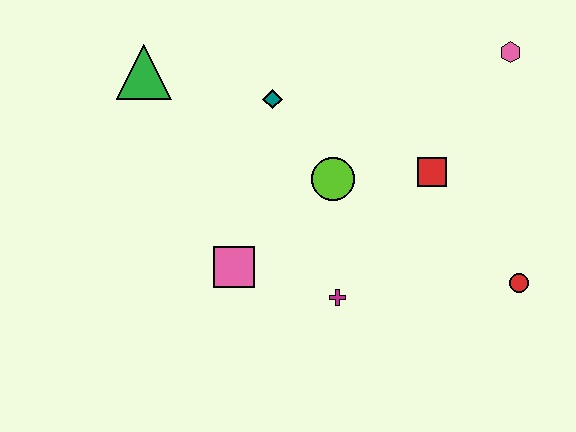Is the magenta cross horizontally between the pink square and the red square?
Yes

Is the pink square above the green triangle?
No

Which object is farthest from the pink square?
The pink hexagon is farthest from the pink square.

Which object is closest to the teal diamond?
The lime circle is closest to the teal diamond.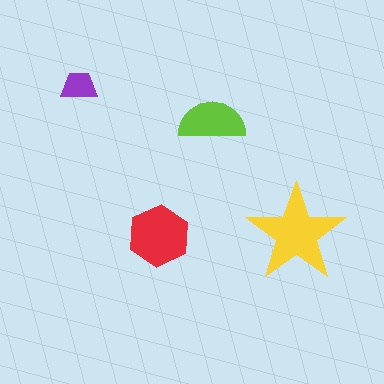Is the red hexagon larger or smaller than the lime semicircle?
Larger.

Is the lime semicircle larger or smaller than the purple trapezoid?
Larger.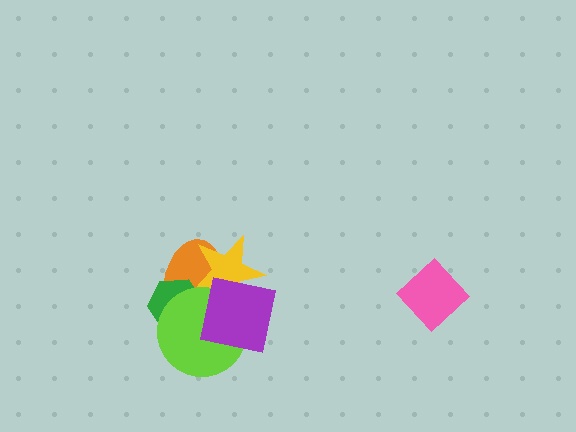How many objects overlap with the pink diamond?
0 objects overlap with the pink diamond.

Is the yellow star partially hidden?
Yes, it is partially covered by another shape.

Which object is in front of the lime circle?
The purple square is in front of the lime circle.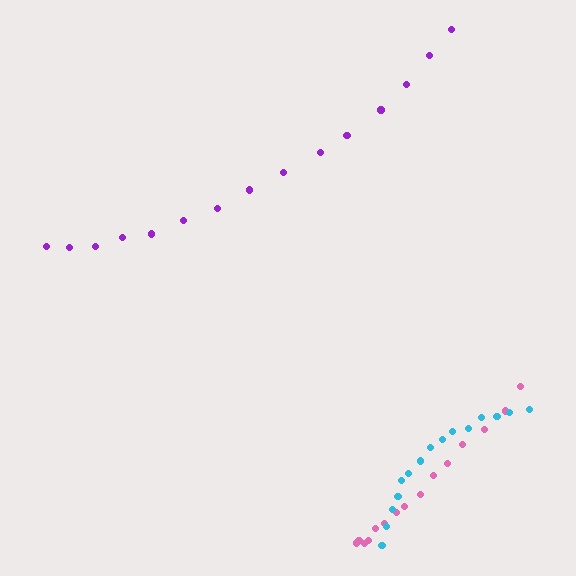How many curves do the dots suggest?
There are 3 distinct paths.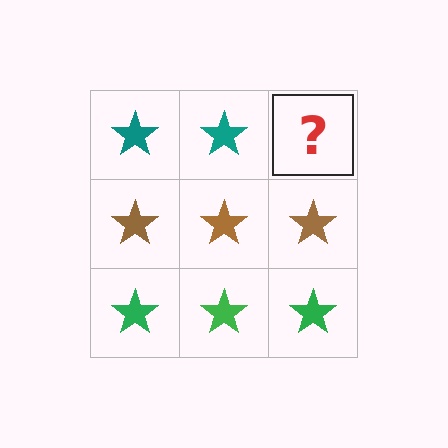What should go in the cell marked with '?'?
The missing cell should contain a teal star.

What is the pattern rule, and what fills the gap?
The rule is that each row has a consistent color. The gap should be filled with a teal star.